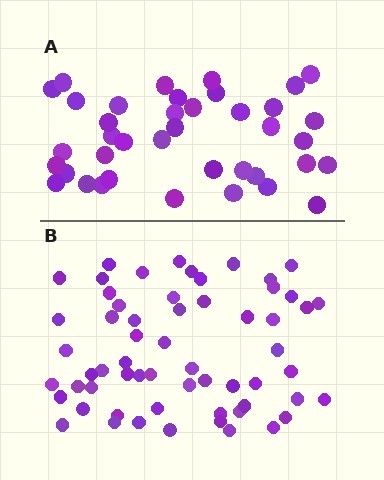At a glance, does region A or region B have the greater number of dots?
Region B (the bottom region) has more dots.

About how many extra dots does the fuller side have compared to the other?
Region B has approximately 20 more dots than region A.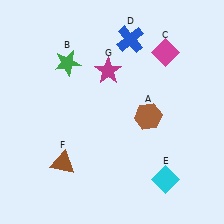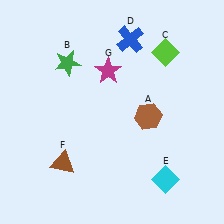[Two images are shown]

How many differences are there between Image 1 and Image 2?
There is 1 difference between the two images.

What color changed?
The diamond (C) changed from magenta in Image 1 to lime in Image 2.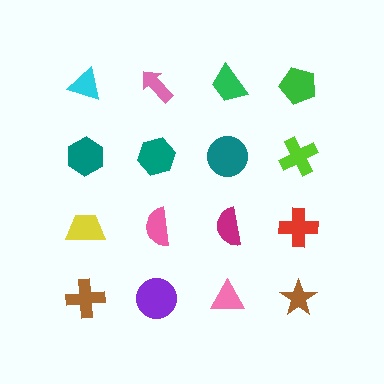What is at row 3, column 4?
A red cross.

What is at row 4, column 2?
A purple circle.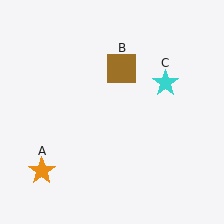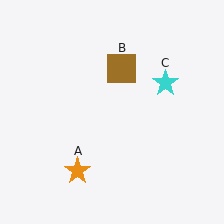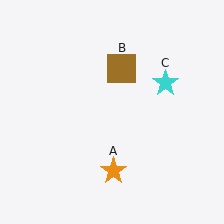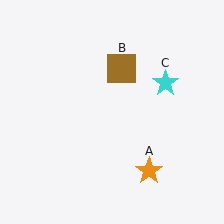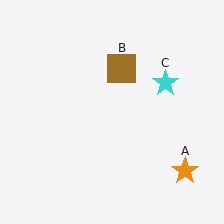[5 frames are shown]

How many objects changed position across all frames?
1 object changed position: orange star (object A).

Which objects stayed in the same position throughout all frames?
Brown square (object B) and cyan star (object C) remained stationary.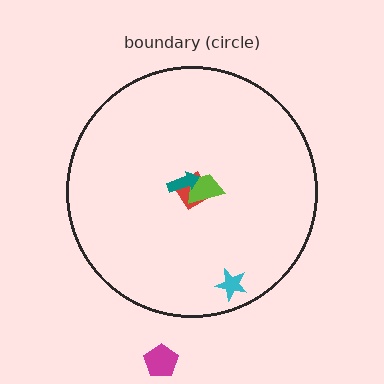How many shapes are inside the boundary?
4 inside, 1 outside.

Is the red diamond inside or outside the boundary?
Inside.